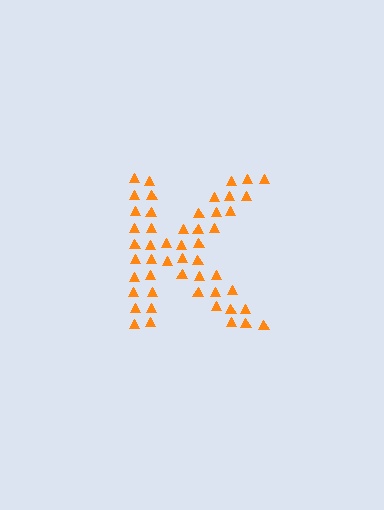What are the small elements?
The small elements are triangles.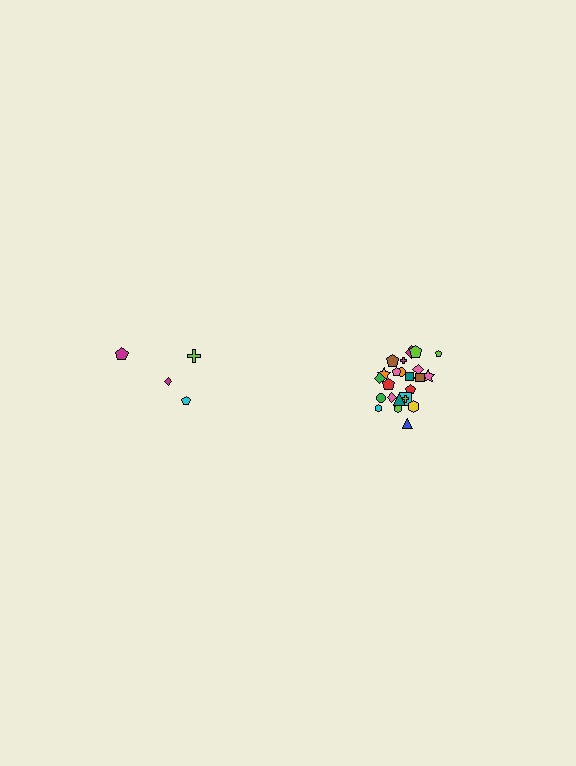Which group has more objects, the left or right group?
The right group.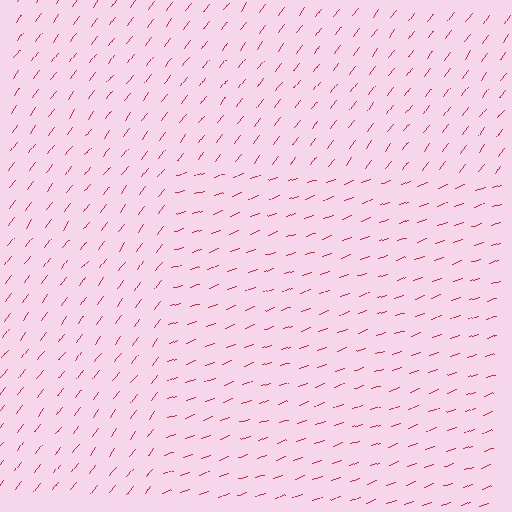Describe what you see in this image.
The image is filled with small red line segments. A rectangle region in the image has lines oriented differently from the surrounding lines, creating a visible texture boundary.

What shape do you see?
I see a rectangle.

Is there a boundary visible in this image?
Yes, there is a texture boundary formed by a change in line orientation.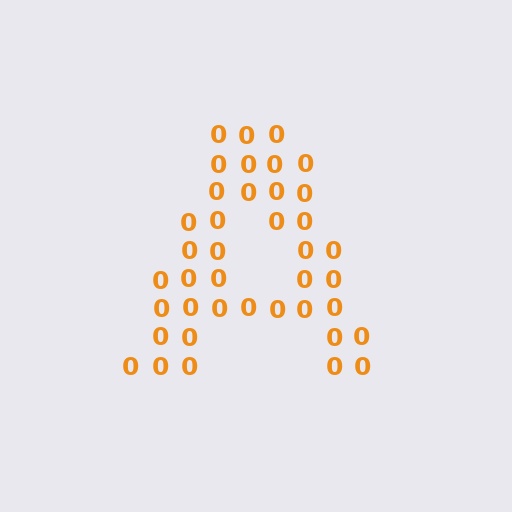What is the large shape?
The large shape is the letter A.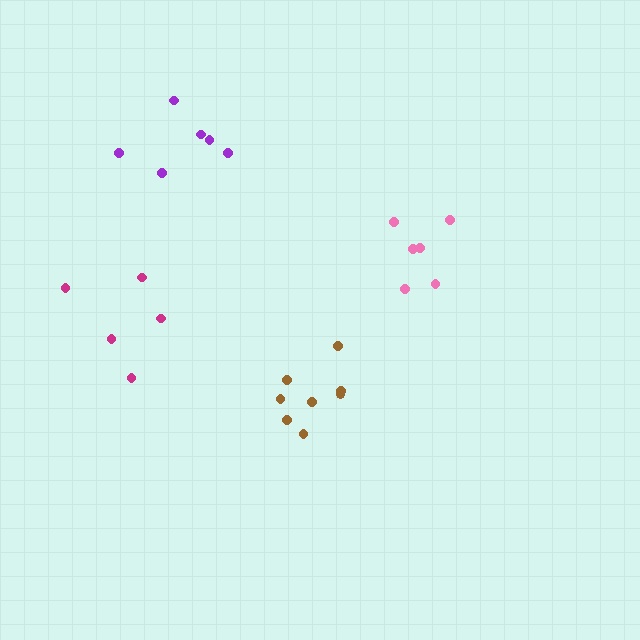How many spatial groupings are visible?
There are 4 spatial groupings.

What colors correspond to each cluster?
The clusters are colored: pink, magenta, purple, brown.